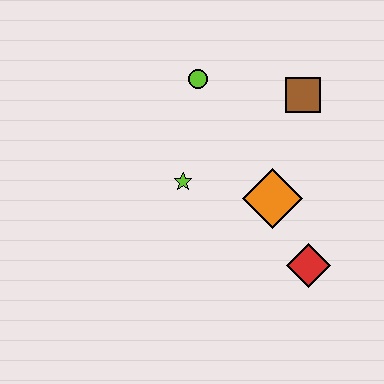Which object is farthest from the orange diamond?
The lime circle is farthest from the orange diamond.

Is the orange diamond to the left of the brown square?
Yes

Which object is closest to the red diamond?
The orange diamond is closest to the red diamond.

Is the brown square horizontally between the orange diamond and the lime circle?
No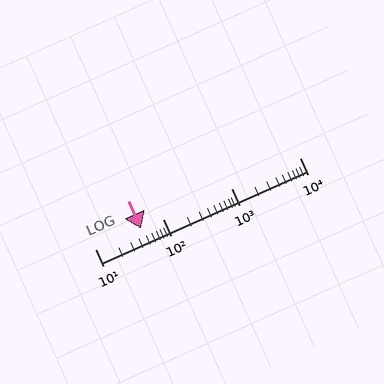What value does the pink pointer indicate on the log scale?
The pointer indicates approximately 48.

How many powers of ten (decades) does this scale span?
The scale spans 3 decades, from 10 to 10000.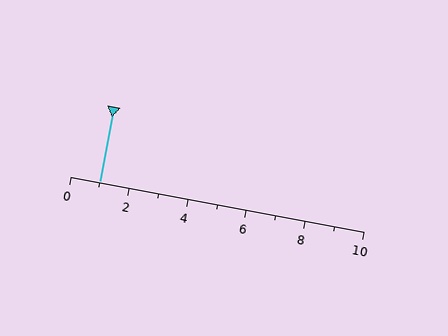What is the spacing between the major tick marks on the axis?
The major ticks are spaced 2 apart.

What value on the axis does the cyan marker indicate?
The marker indicates approximately 1.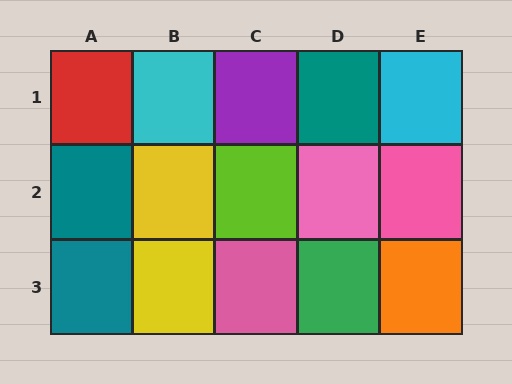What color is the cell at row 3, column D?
Green.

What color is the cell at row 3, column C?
Pink.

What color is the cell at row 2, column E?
Pink.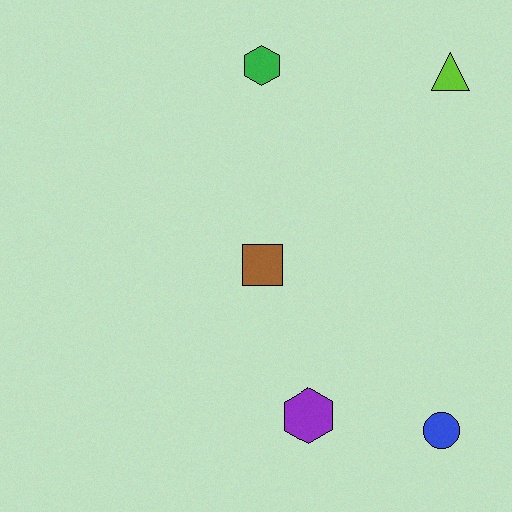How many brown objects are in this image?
There is 1 brown object.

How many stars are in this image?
There are no stars.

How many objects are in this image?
There are 5 objects.